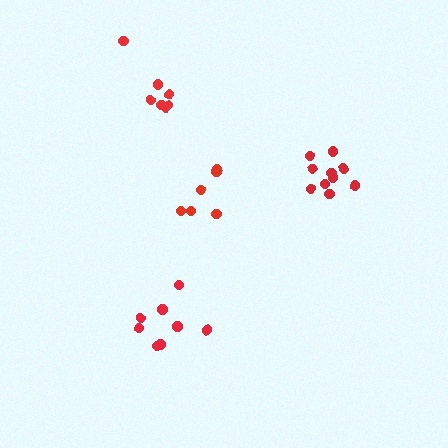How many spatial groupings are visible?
There are 4 spatial groupings.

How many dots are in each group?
Group 1: 8 dots, Group 2: 6 dots, Group 3: 7 dots, Group 4: 10 dots (31 total).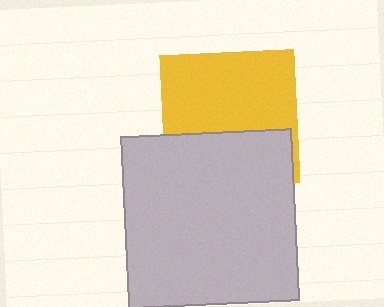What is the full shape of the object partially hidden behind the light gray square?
The partially hidden object is a yellow square.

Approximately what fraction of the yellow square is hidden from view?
Roughly 39% of the yellow square is hidden behind the light gray square.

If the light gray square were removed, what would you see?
You would see the complete yellow square.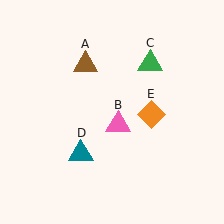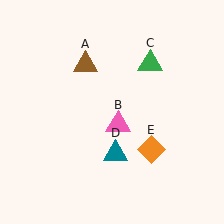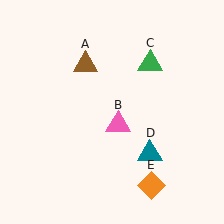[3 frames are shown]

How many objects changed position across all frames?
2 objects changed position: teal triangle (object D), orange diamond (object E).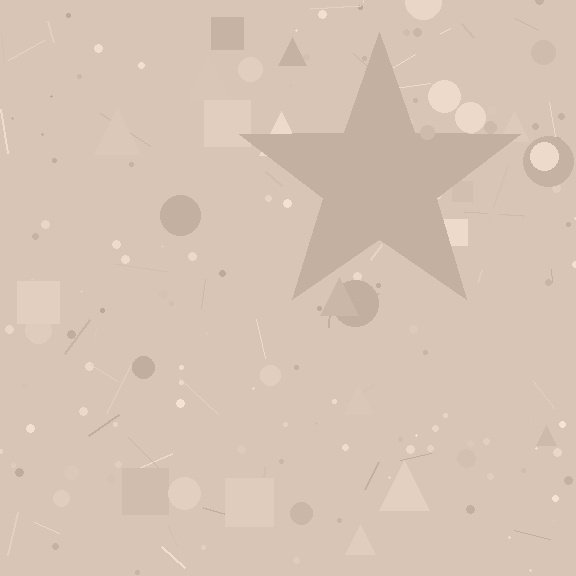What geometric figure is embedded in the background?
A star is embedded in the background.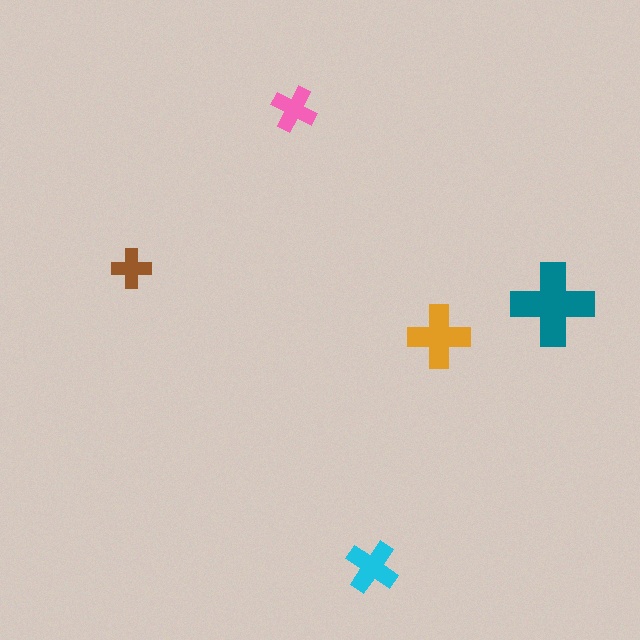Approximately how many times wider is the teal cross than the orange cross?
About 1.5 times wider.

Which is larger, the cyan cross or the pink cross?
The cyan one.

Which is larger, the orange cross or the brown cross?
The orange one.